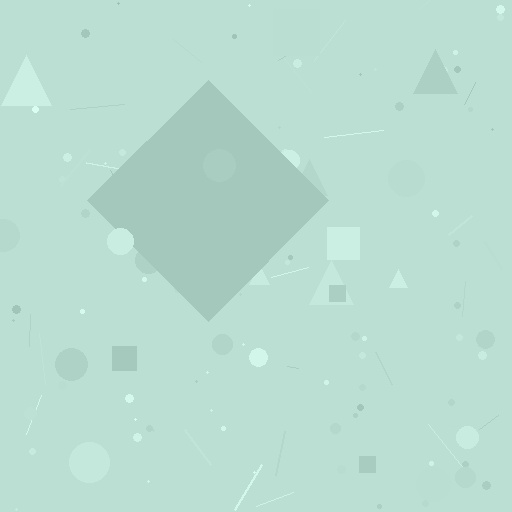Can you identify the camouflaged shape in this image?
The camouflaged shape is a diamond.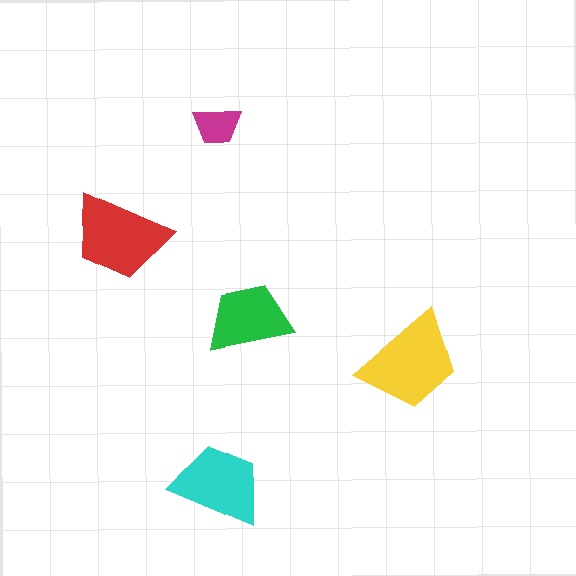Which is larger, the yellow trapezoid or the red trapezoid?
The yellow one.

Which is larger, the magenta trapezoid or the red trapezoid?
The red one.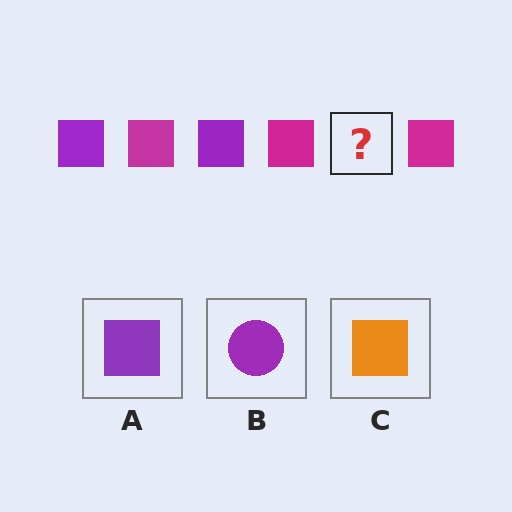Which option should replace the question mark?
Option A.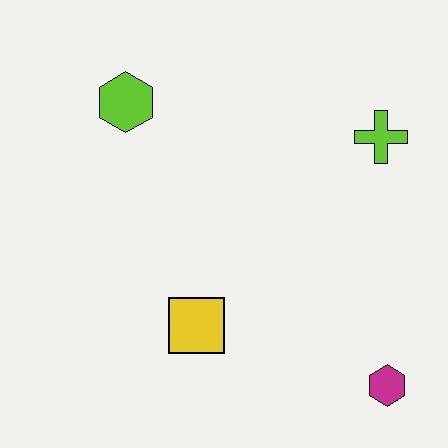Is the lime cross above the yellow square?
Yes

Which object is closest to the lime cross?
The magenta hexagon is closest to the lime cross.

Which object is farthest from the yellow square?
The lime cross is farthest from the yellow square.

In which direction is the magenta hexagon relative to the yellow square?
The magenta hexagon is to the right of the yellow square.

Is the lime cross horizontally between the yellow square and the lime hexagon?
No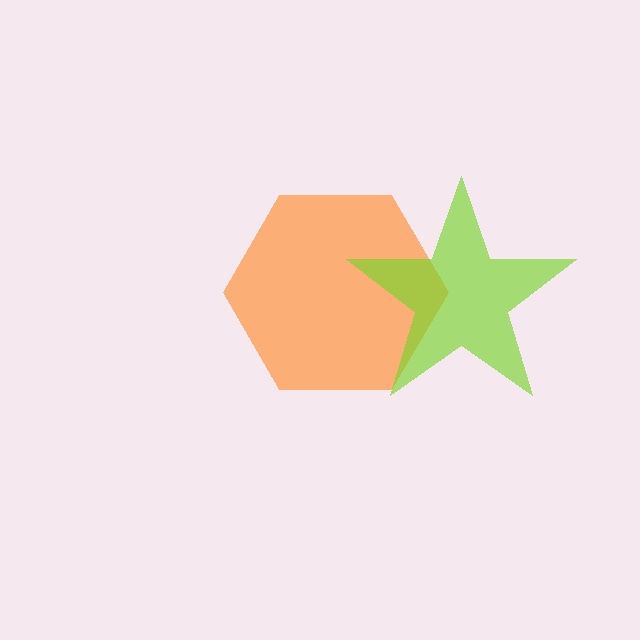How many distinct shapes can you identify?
There are 2 distinct shapes: an orange hexagon, a lime star.